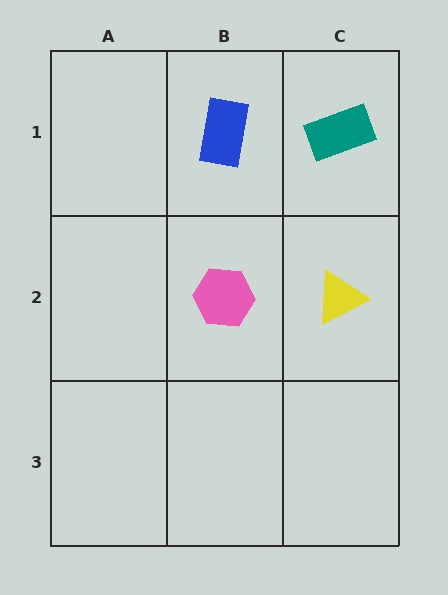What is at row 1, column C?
A teal rectangle.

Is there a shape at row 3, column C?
No, that cell is empty.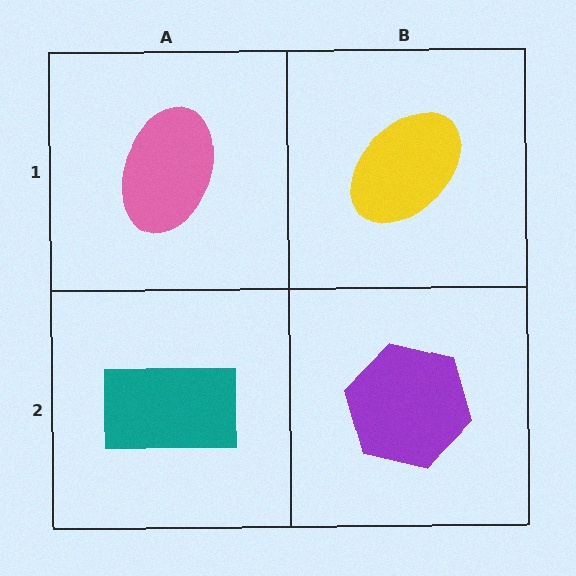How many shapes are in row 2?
2 shapes.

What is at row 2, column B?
A purple hexagon.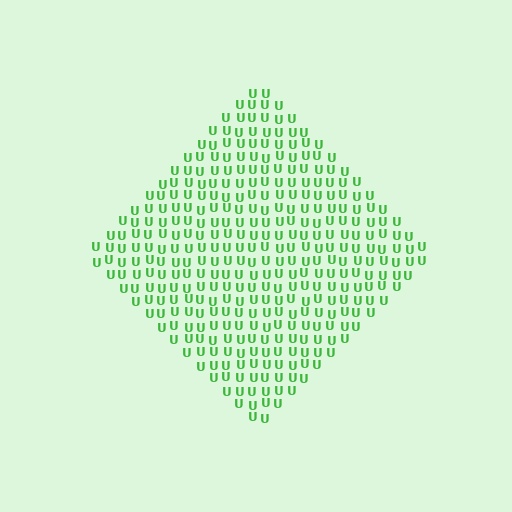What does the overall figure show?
The overall figure shows a diamond.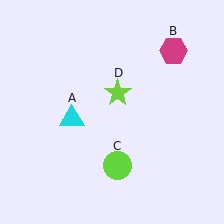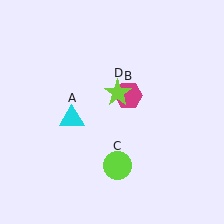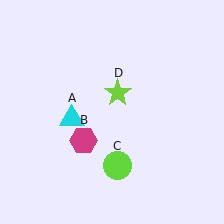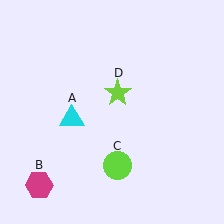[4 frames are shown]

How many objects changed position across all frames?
1 object changed position: magenta hexagon (object B).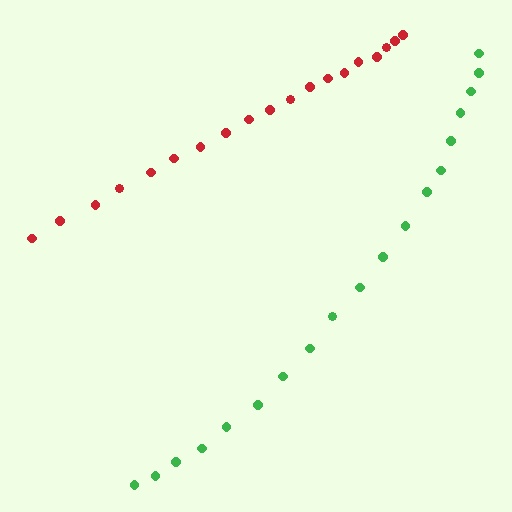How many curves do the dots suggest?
There are 2 distinct paths.